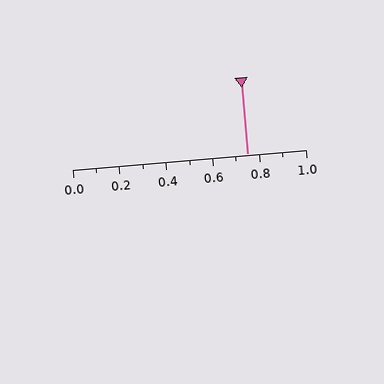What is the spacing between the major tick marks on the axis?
The major ticks are spaced 0.2 apart.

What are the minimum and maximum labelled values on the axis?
The axis runs from 0.0 to 1.0.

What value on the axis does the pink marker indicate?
The marker indicates approximately 0.75.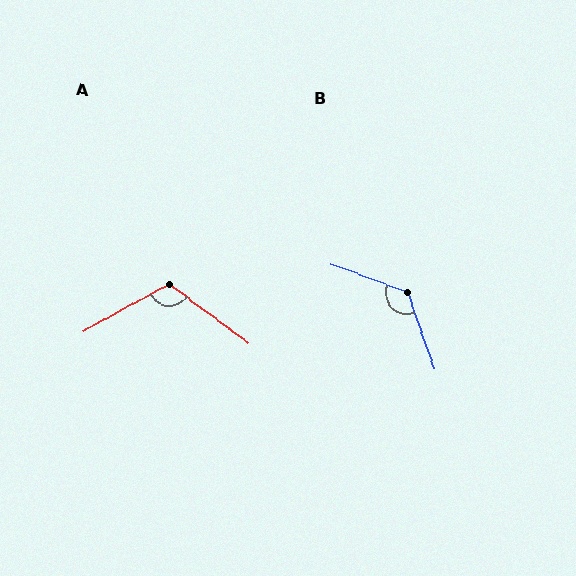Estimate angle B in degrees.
Approximately 130 degrees.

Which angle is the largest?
B, at approximately 130 degrees.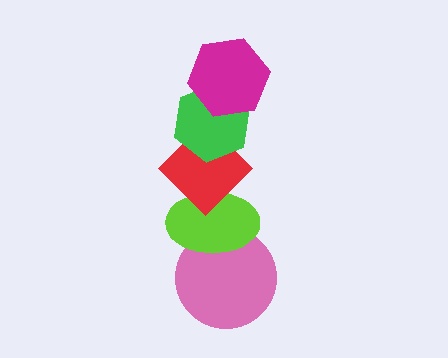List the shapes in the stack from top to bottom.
From top to bottom: the magenta hexagon, the green hexagon, the red diamond, the lime ellipse, the pink circle.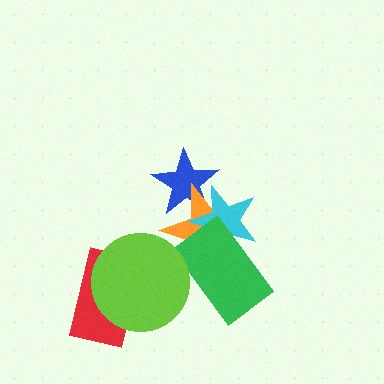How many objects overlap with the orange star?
4 objects overlap with the orange star.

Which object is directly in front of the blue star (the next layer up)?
The orange star is directly in front of the blue star.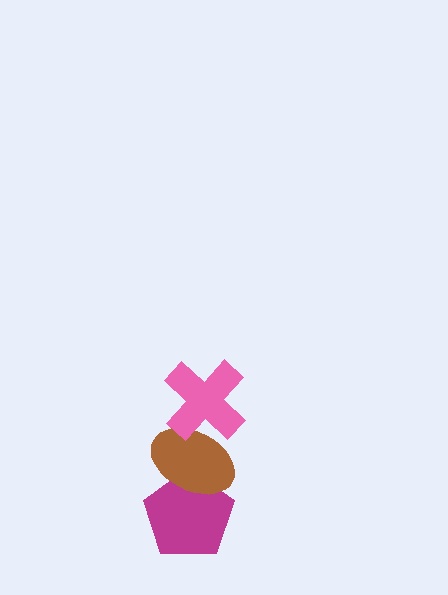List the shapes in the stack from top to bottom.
From top to bottom: the pink cross, the brown ellipse, the magenta pentagon.